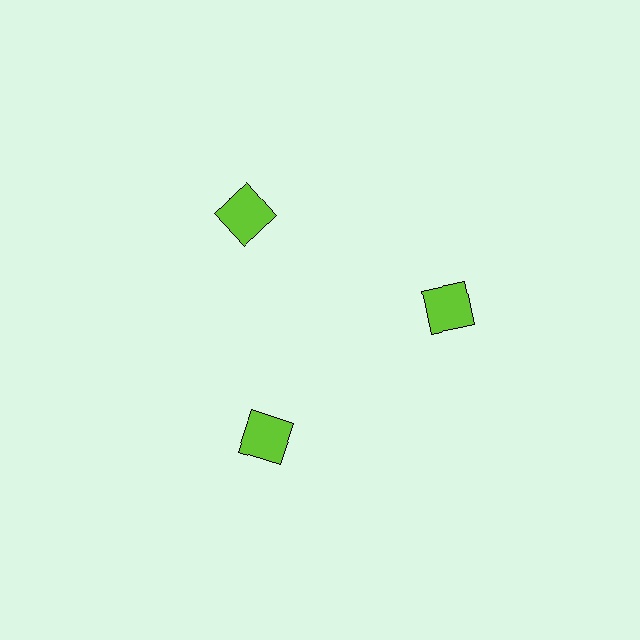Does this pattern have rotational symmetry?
Yes, this pattern has 3-fold rotational symmetry. It looks the same after rotating 120 degrees around the center.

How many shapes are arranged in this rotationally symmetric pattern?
There are 3 shapes, arranged in 3 groups of 1.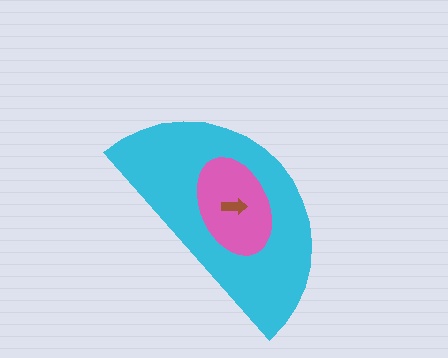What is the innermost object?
The brown arrow.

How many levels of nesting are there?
3.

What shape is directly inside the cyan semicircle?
The pink ellipse.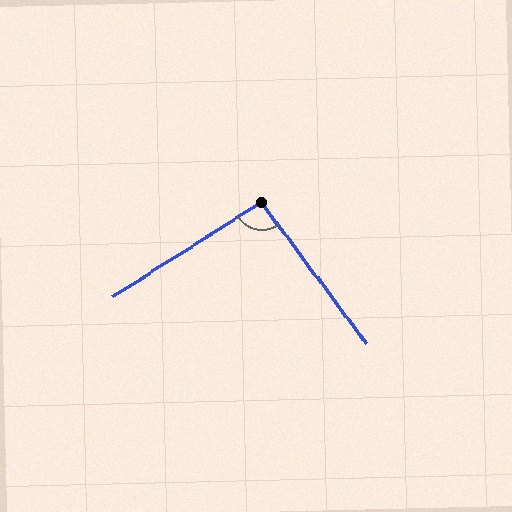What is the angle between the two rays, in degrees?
Approximately 94 degrees.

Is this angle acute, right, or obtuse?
It is approximately a right angle.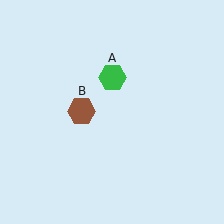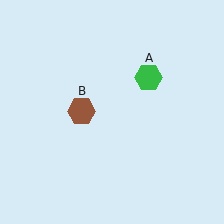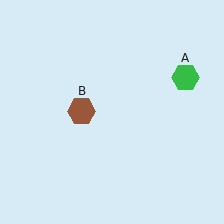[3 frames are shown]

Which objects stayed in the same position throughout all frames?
Brown hexagon (object B) remained stationary.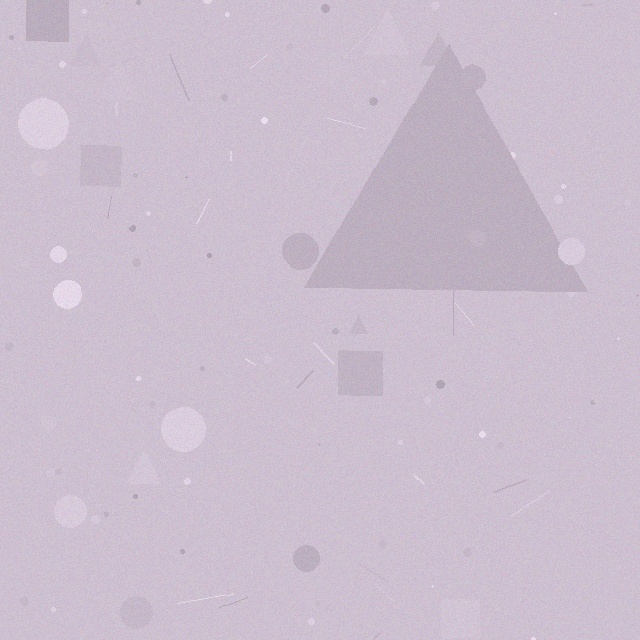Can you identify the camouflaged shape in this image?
The camouflaged shape is a triangle.